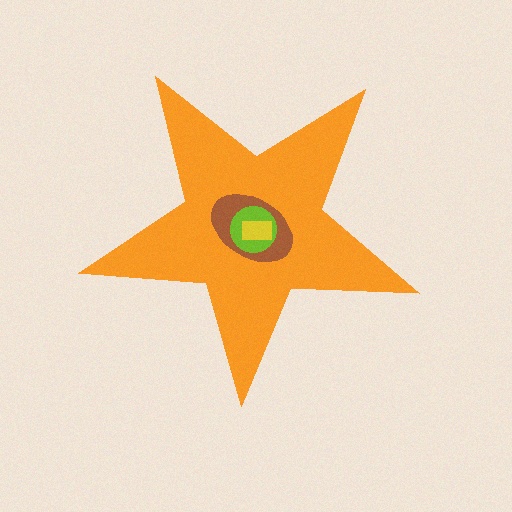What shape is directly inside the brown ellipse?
The lime circle.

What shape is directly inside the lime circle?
The yellow rectangle.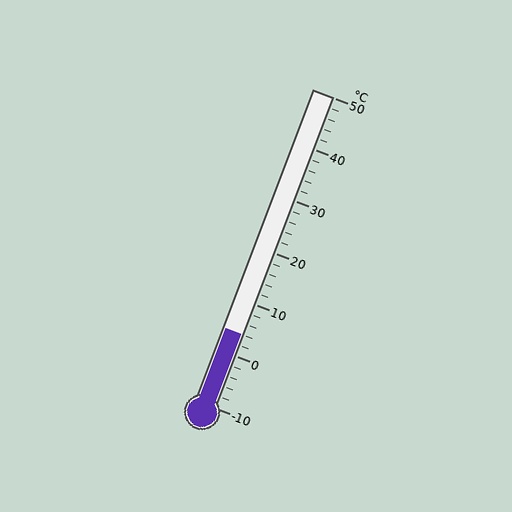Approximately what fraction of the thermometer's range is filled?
The thermometer is filled to approximately 25% of its range.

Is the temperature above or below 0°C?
The temperature is above 0°C.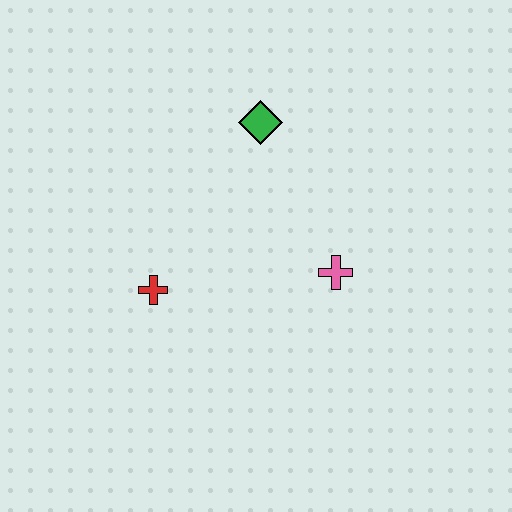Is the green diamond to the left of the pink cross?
Yes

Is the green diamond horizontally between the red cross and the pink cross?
Yes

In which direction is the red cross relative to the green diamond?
The red cross is below the green diamond.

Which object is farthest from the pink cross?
The red cross is farthest from the pink cross.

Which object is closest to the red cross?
The pink cross is closest to the red cross.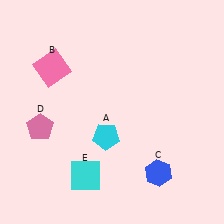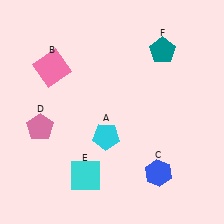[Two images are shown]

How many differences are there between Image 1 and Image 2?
There is 1 difference between the two images.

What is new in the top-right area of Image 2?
A teal pentagon (F) was added in the top-right area of Image 2.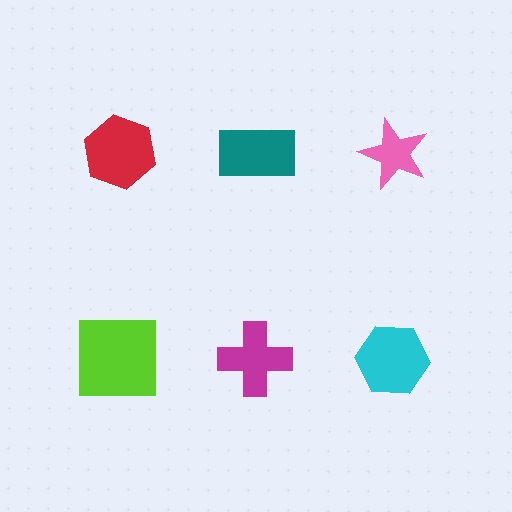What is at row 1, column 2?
A teal rectangle.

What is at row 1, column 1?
A red hexagon.